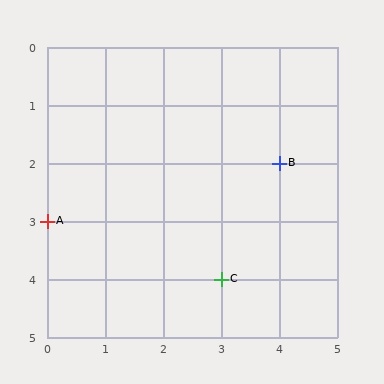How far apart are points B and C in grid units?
Points B and C are 1 column and 2 rows apart (about 2.2 grid units diagonally).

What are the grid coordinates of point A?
Point A is at grid coordinates (0, 3).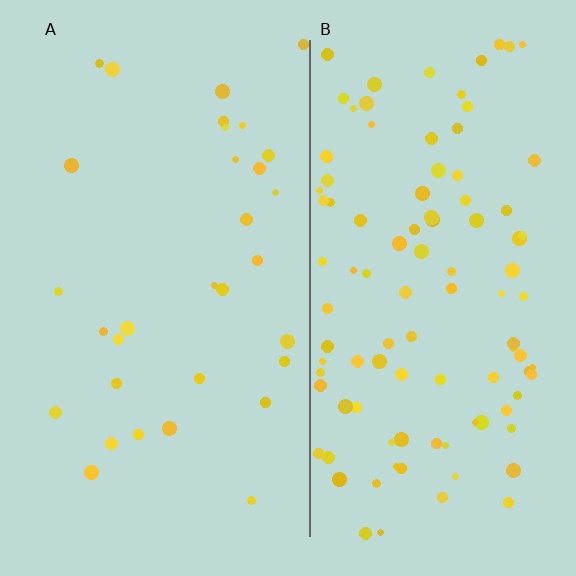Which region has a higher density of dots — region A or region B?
B (the right).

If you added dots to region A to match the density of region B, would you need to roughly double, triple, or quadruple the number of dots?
Approximately triple.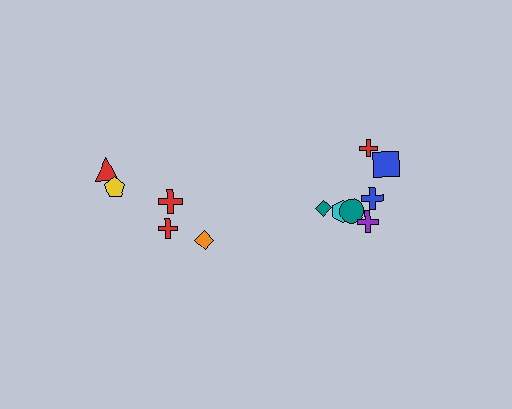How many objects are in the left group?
There are 5 objects.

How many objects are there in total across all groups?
There are 12 objects.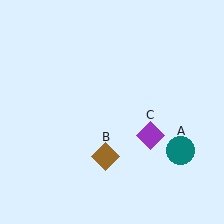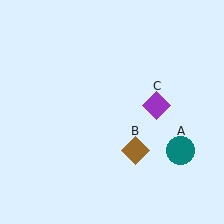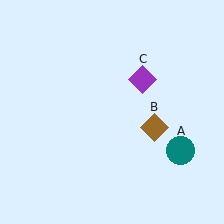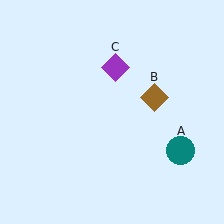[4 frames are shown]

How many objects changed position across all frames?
2 objects changed position: brown diamond (object B), purple diamond (object C).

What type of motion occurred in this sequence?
The brown diamond (object B), purple diamond (object C) rotated counterclockwise around the center of the scene.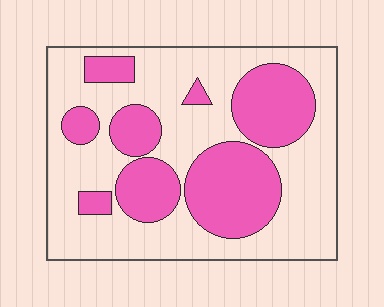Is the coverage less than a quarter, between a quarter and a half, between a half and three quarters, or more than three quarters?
Between a quarter and a half.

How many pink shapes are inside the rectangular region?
8.